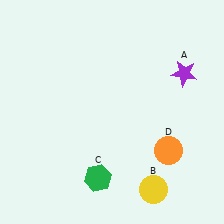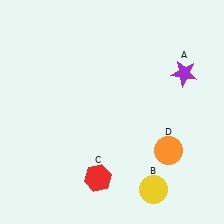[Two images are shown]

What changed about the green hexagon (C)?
In Image 1, C is green. In Image 2, it changed to red.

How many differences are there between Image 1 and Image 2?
There is 1 difference between the two images.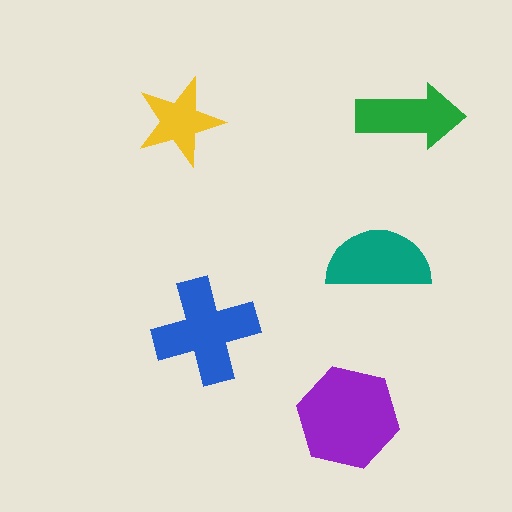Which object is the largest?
The purple hexagon.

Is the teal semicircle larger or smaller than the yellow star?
Larger.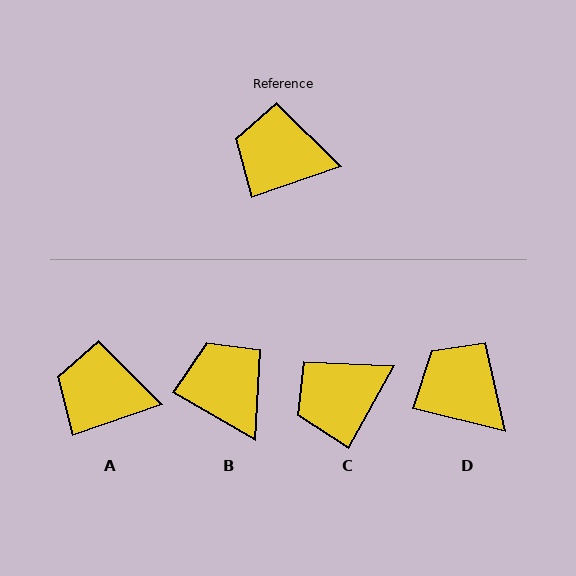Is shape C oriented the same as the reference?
No, it is off by about 42 degrees.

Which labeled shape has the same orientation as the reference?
A.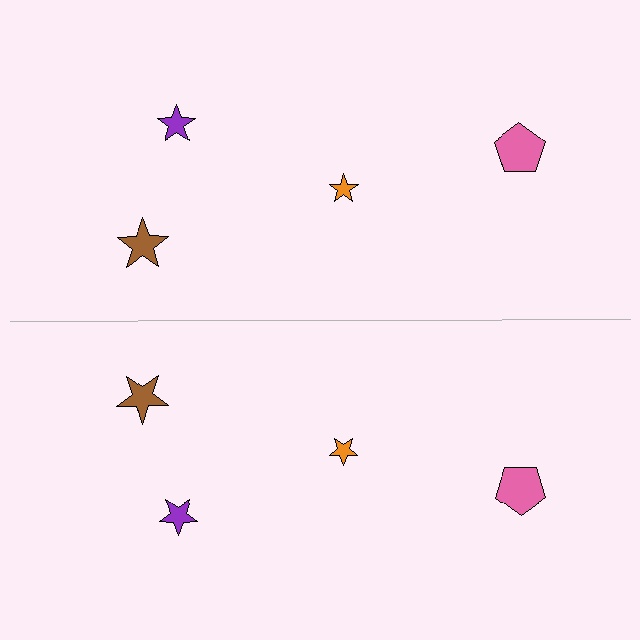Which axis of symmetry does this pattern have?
The pattern has a horizontal axis of symmetry running through the center of the image.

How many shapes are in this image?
There are 8 shapes in this image.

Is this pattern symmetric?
Yes, this pattern has bilateral (reflection) symmetry.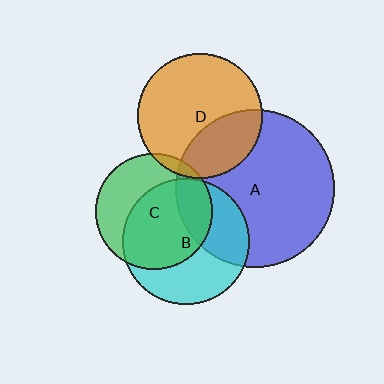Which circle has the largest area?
Circle A (blue).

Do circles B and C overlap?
Yes.